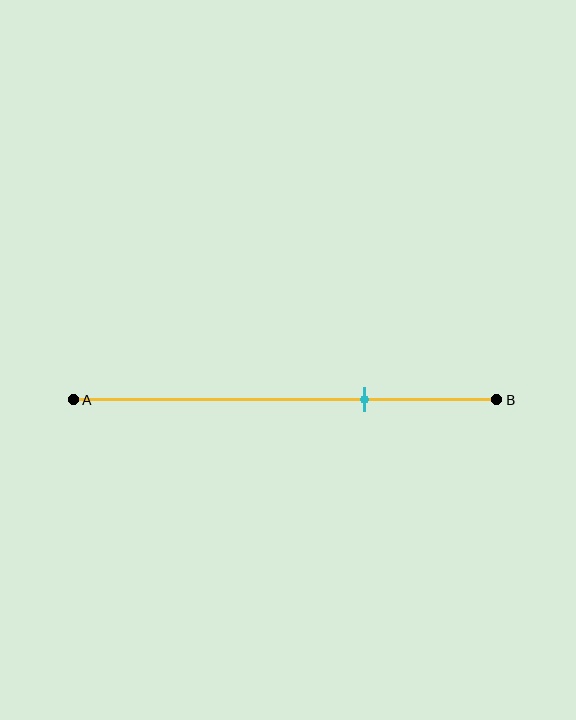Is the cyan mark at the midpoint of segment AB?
No, the mark is at about 70% from A, not at the 50% midpoint.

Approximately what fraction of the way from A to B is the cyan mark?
The cyan mark is approximately 70% of the way from A to B.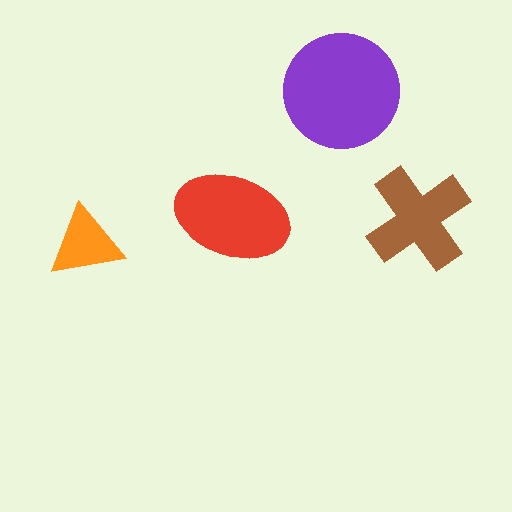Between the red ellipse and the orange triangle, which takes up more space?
The red ellipse.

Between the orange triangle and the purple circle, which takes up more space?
The purple circle.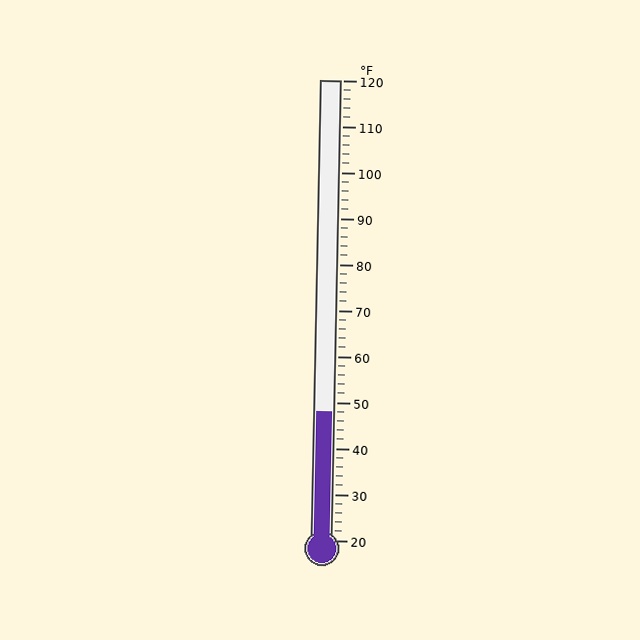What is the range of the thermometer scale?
The thermometer scale ranges from 20°F to 120°F.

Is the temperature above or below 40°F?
The temperature is above 40°F.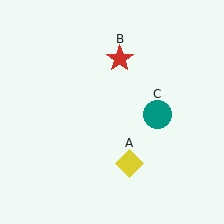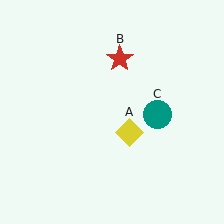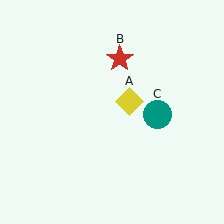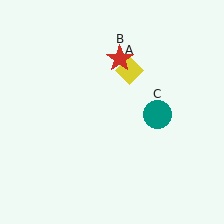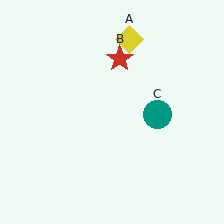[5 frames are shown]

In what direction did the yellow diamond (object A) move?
The yellow diamond (object A) moved up.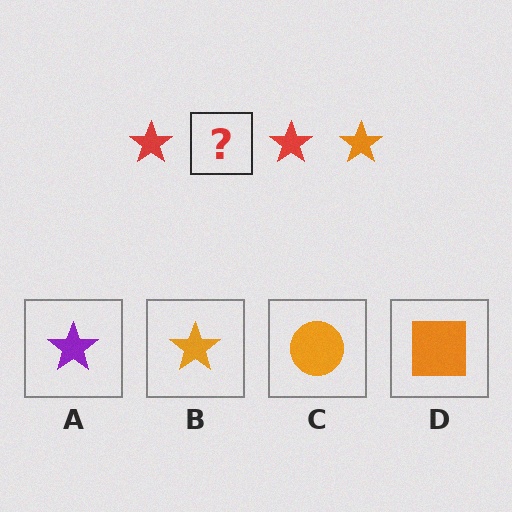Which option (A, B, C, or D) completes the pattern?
B.